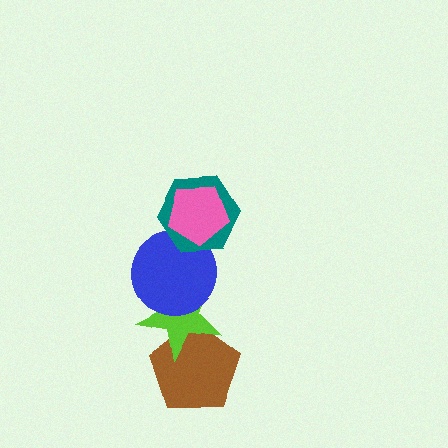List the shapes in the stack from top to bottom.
From top to bottom: the pink pentagon, the teal hexagon, the blue circle, the lime star, the brown pentagon.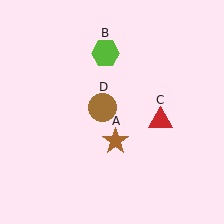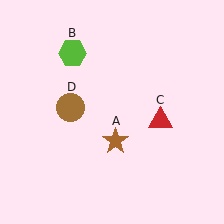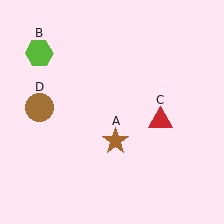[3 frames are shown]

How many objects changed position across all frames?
2 objects changed position: lime hexagon (object B), brown circle (object D).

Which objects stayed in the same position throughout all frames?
Brown star (object A) and red triangle (object C) remained stationary.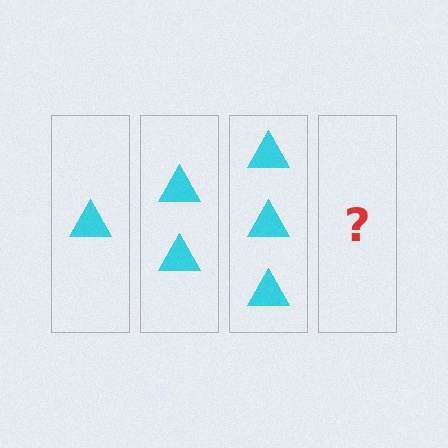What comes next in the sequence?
The next element should be 4 triangles.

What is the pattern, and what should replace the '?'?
The pattern is that each step adds one more triangle. The '?' should be 4 triangles.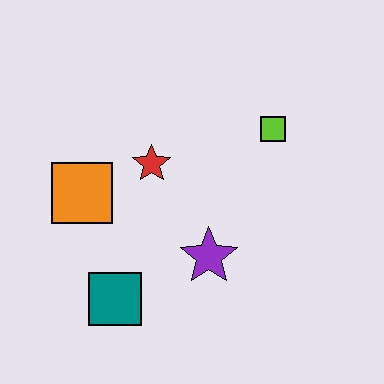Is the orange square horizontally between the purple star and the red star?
No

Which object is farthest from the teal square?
The lime square is farthest from the teal square.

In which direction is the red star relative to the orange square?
The red star is to the right of the orange square.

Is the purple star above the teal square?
Yes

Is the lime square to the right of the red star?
Yes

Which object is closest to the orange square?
The red star is closest to the orange square.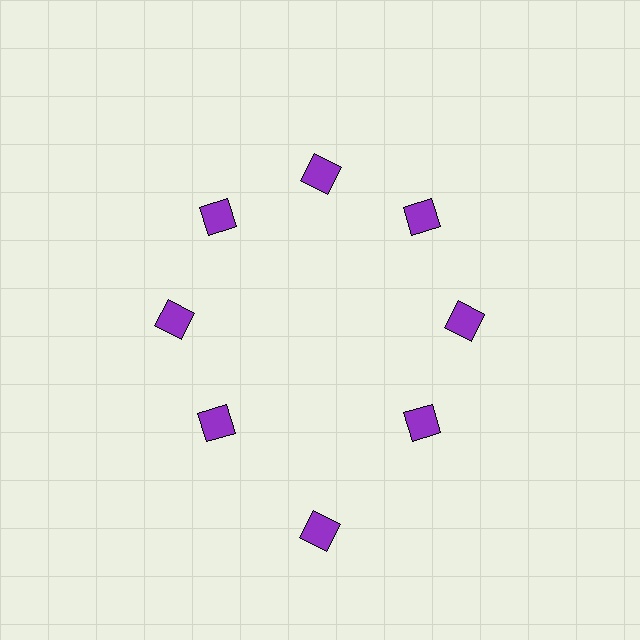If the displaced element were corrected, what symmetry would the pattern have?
It would have 8-fold rotational symmetry — the pattern would map onto itself every 45 degrees.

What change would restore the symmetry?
The symmetry would be restored by moving it inward, back onto the ring so that all 8 diamonds sit at equal angles and equal distance from the center.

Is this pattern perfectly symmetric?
No. The 8 purple diamonds are arranged in a ring, but one element near the 6 o'clock position is pushed outward from the center, breaking the 8-fold rotational symmetry.